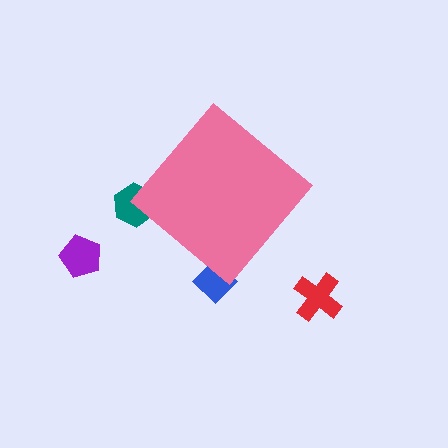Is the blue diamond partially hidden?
Yes, the blue diamond is partially hidden behind the pink diamond.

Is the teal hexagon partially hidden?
Yes, the teal hexagon is partially hidden behind the pink diamond.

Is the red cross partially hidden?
No, the red cross is fully visible.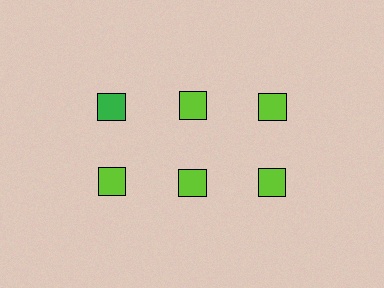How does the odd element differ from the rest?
It has a different color: green instead of lime.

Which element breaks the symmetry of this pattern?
The green square in the top row, leftmost column breaks the symmetry. All other shapes are lime squares.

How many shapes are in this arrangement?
There are 6 shapes arranged in a grid pattern.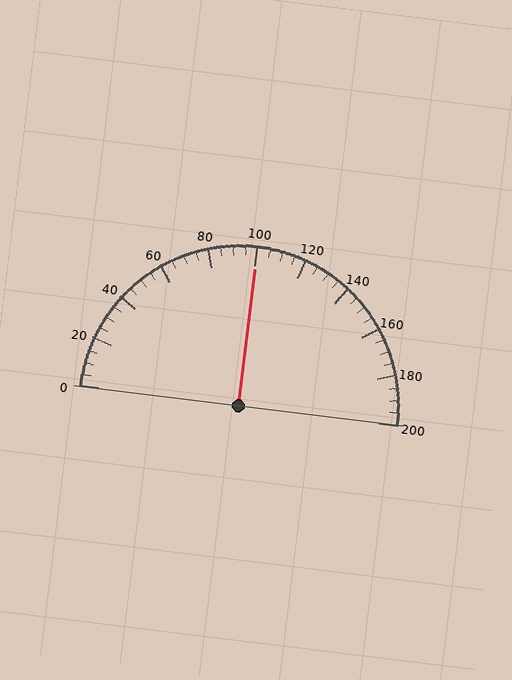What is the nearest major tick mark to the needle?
The nearest major tick mark is 100.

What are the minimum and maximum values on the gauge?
The gauge ranges from 0 to 200.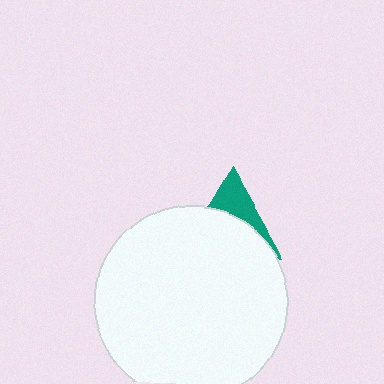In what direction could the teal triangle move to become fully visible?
The teal triangle could move up. That would shift it out from behind the white circle entirely.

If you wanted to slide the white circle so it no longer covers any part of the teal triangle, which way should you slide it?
Slide it down — that is the most direct way to separate the two shapes.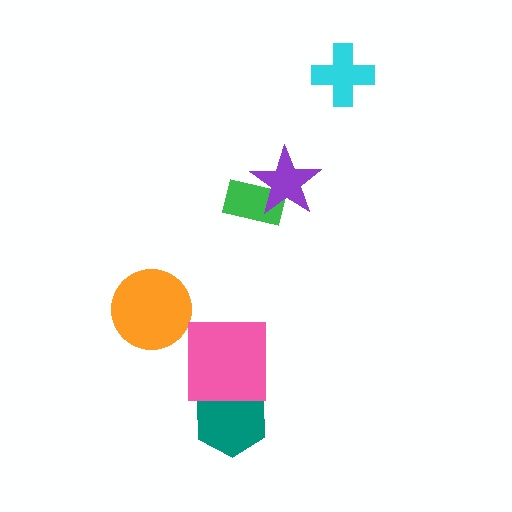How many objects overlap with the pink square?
1 object overlaps with the pink square.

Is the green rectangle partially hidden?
Yes, it is partially covered by another shape.